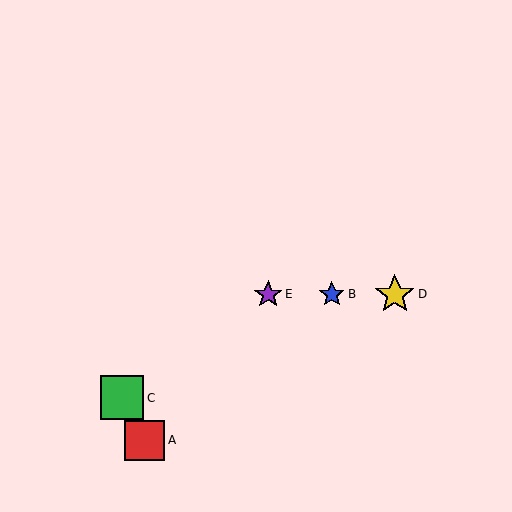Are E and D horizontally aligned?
Yes, both are at y≈294.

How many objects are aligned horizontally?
3 objects (B, D, E) are aligned horizontally.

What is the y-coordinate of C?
Object C is at y≈398.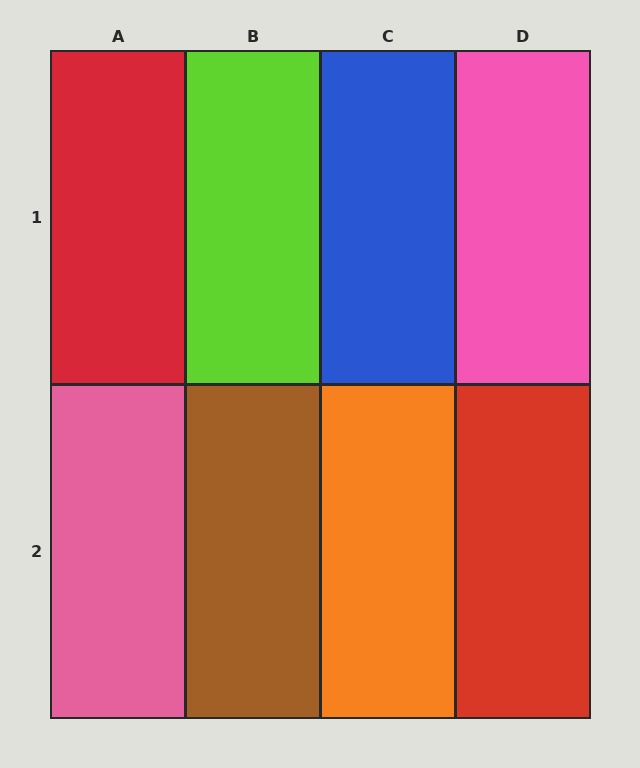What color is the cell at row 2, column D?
Red.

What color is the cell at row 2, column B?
Brown.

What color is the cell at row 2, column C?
Orange.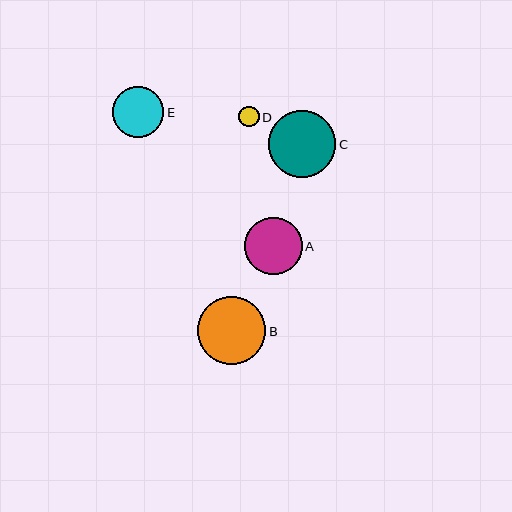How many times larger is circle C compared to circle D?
Circle C is approximately 3.3 times the size of circle D.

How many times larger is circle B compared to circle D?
Circle B is approximately 3.3 times the size of circle D.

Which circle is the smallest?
Circle D is the smallest with a size of approximately 20 pixels.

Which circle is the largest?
Circle B is the largest with a size of approximately 68 pixels.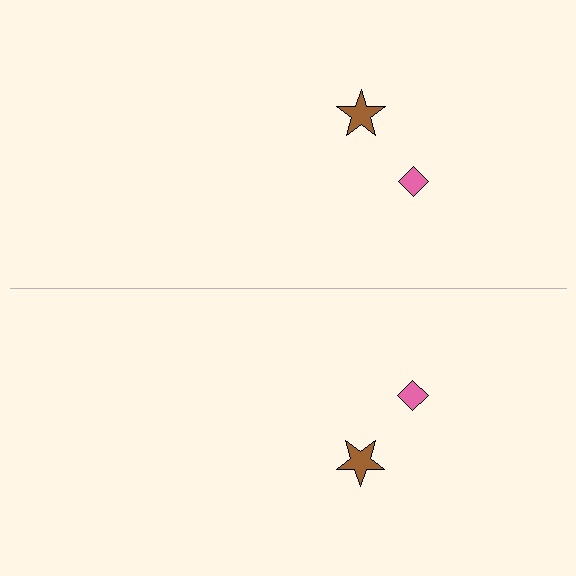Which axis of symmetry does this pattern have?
The pattern has a horizontal axis of symmetry running through the center of the image.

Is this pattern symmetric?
Yes, this pattern has bilateral (reflection) symmetry.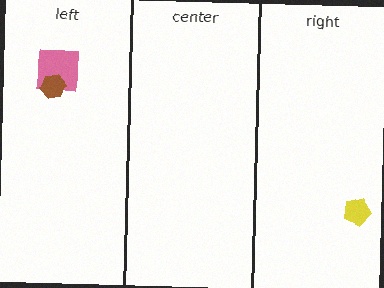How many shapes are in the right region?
1.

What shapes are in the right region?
The yellow pentagon.